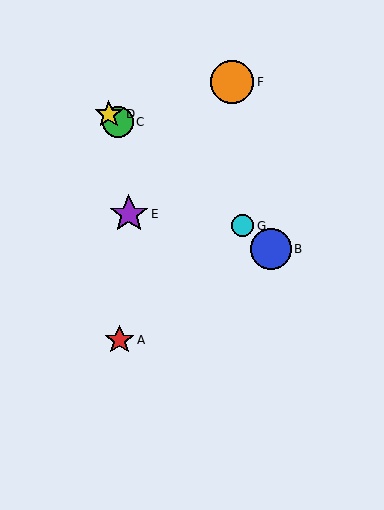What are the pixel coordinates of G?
Object G is at (243, 226).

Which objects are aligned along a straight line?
Objects B, C, D, G are aligned along a straight line.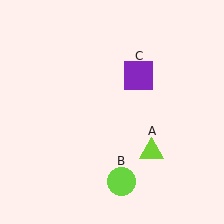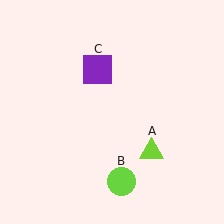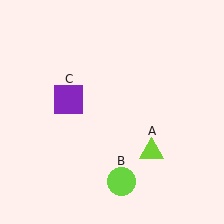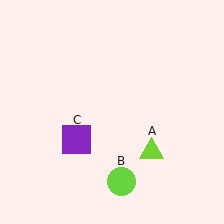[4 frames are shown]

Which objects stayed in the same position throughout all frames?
Lime triangle (object A) and lime circle (object B) remained stationary.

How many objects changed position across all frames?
1 object changed position: purple square (object C).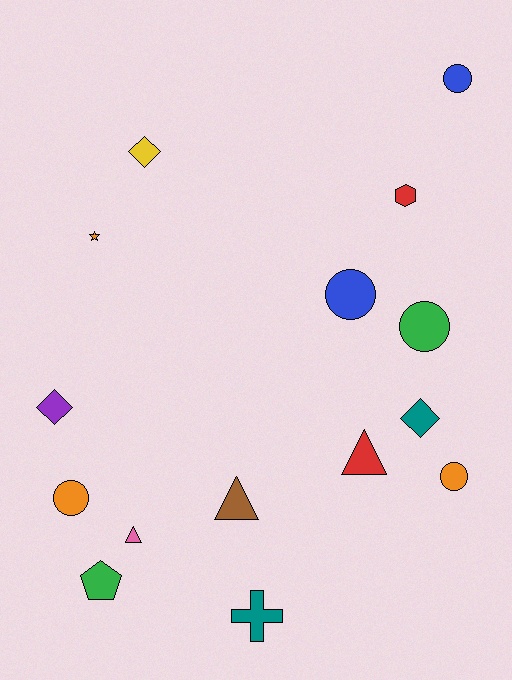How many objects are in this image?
There are 15 objects.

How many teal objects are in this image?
There are 2 teal objects.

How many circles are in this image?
There are 5 circles.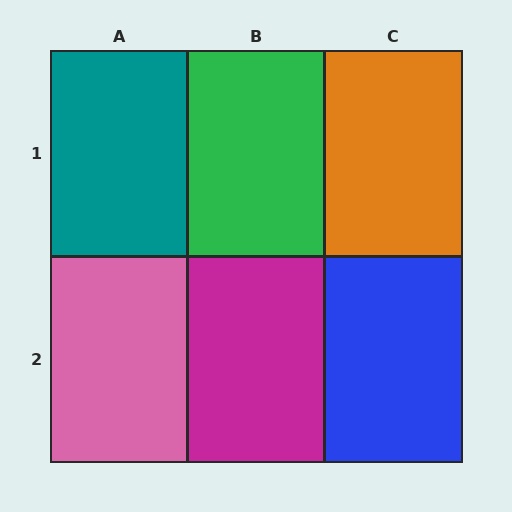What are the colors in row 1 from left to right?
Teal, green, orange.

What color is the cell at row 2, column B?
Magenta.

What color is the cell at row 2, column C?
Blue.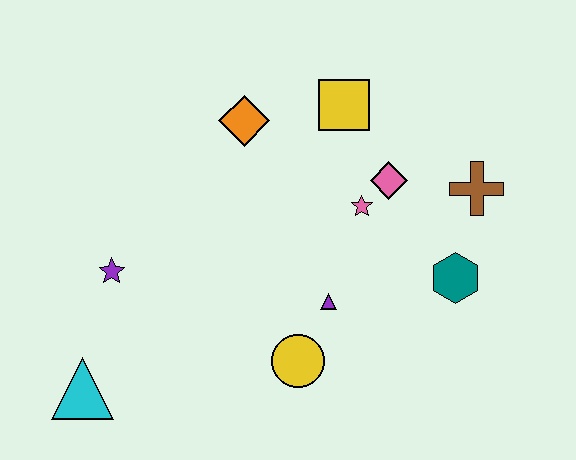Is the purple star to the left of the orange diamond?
Yes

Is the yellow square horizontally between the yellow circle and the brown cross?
Yes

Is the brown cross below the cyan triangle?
No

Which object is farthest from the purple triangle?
The cyan triangle is farthest from the purple triangle.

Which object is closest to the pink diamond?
The pink star is closest to the pink diamond.